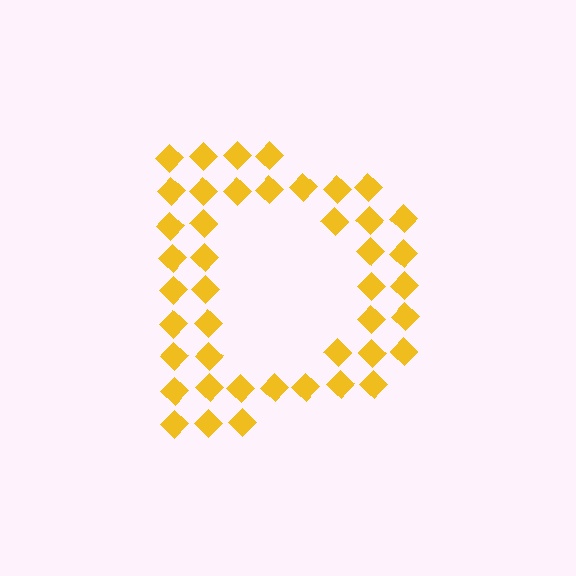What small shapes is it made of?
It is made of small diamonds.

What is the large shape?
The large shape is the letter D.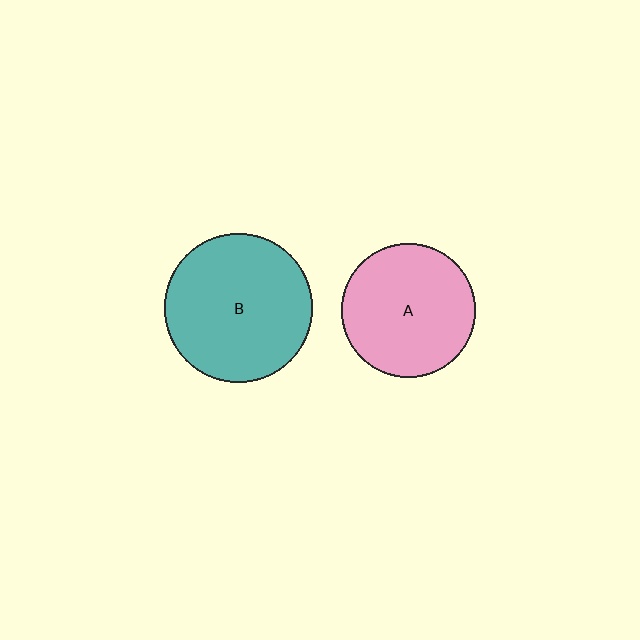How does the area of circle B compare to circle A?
Approximately 1.2 times.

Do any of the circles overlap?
No, none of the circles overlap.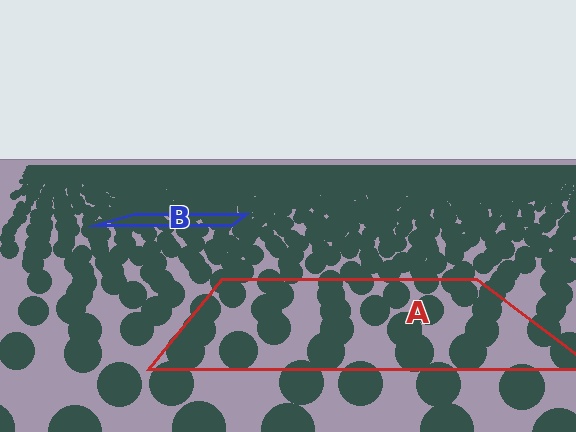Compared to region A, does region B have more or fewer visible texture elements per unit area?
Region B has more texture elements per unit area — they are packed more densely because it is farther away.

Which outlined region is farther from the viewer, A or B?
Region B is farther from the viewer — the texture elements inside it appear smaller and more densely packed.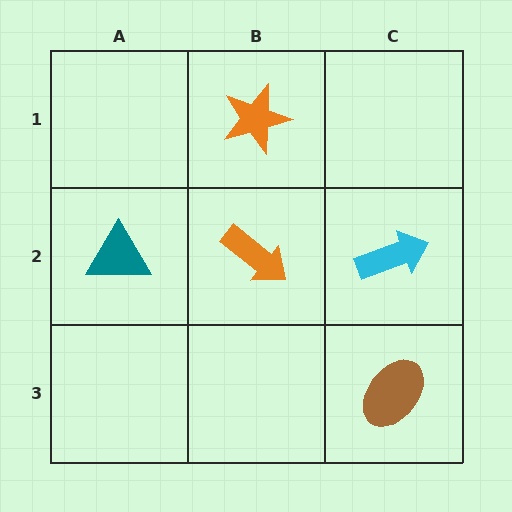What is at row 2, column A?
A teal triangle.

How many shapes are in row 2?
3 shapes.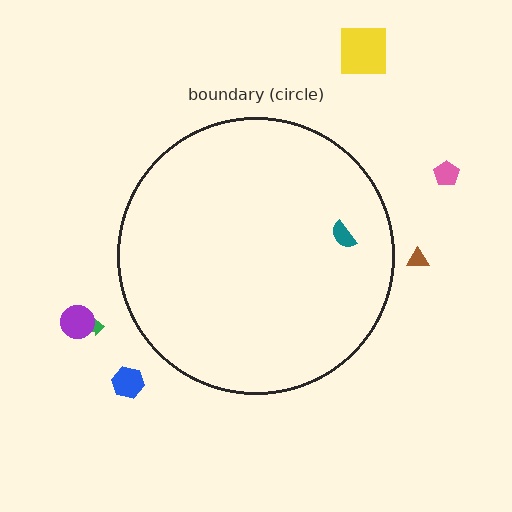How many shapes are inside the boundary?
1 inside, 6 outside.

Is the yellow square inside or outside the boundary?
Outside.